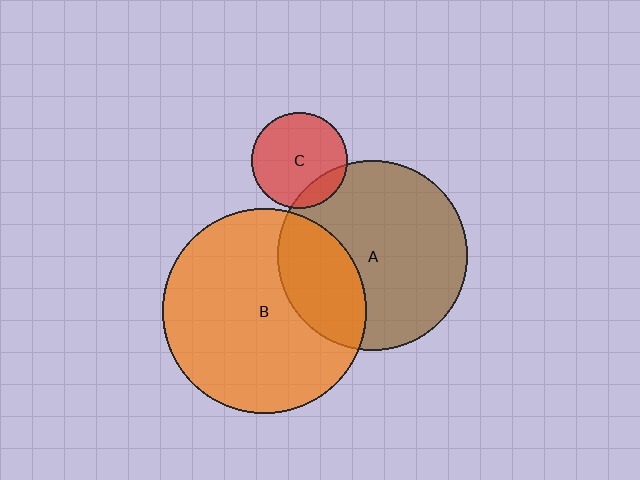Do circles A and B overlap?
Yes.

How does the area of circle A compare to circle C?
Approximately 3.9 times.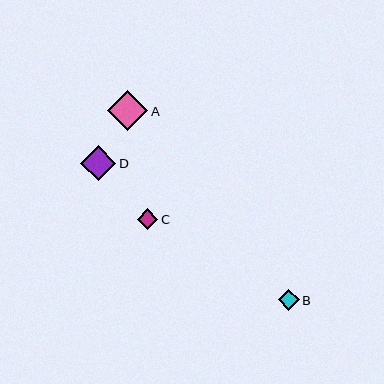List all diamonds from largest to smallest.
From largest to smallest: A, D, B, C.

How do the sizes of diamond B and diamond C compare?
Diamond B and diamond C are approximately the same size.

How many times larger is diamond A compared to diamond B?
Diamond A is approximately 1.9 times the size of diamond B.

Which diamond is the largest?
Diamond A is the largest with a size of approximately 40 pixels.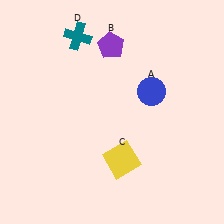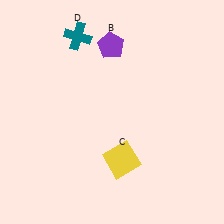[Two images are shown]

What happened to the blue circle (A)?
The blue circle (A) was removed in Image 2. It was in the top-right area of Image 1.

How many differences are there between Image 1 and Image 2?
There is 1 difference between the two images.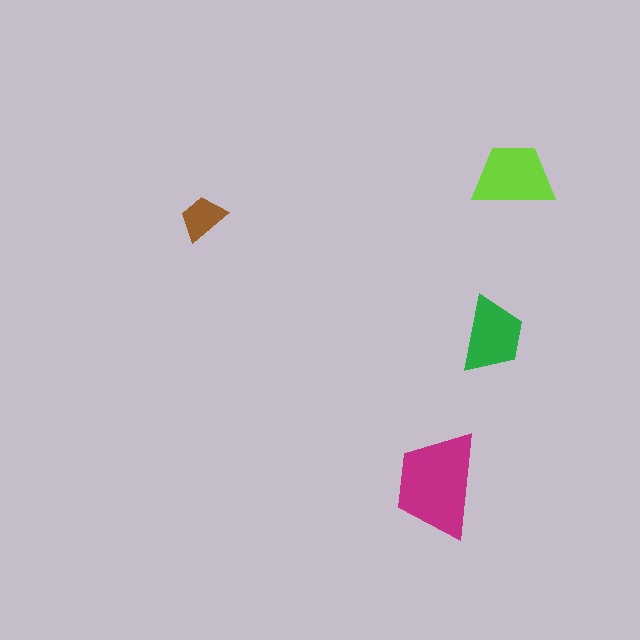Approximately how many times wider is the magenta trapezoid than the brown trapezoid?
About 2 times wider.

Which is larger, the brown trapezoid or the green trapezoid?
The green one.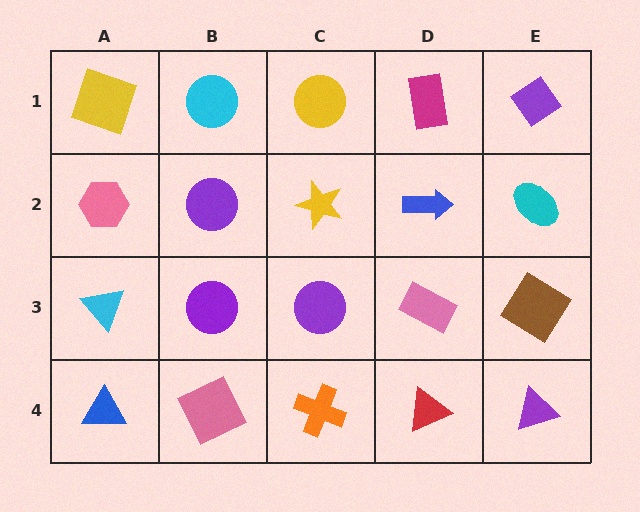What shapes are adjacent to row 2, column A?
A yellow square (row 1, column A), a cyan triangle (row 3, column A), a purple circle (row 2, column B).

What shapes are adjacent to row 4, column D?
A pink rectangle (row 3, column D), an orange cross (row 4, column C), a purple triangle (row 4, column E).